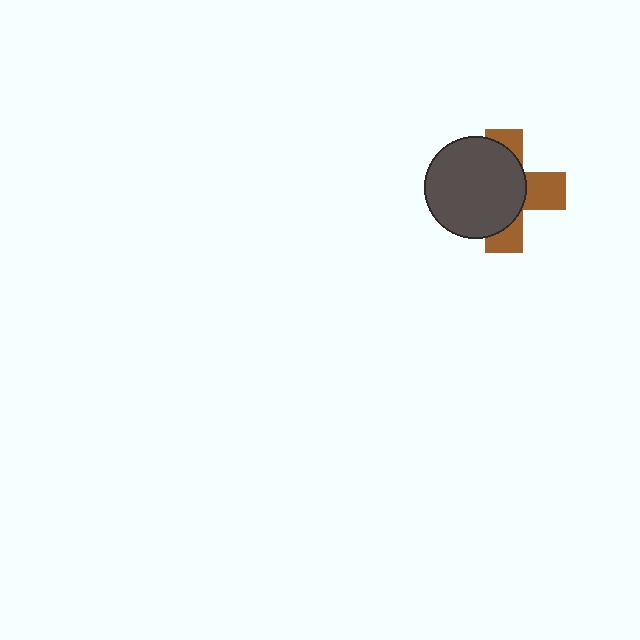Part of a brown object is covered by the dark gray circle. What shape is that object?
It is a cross.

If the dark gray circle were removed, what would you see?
You would see the complete brown cross.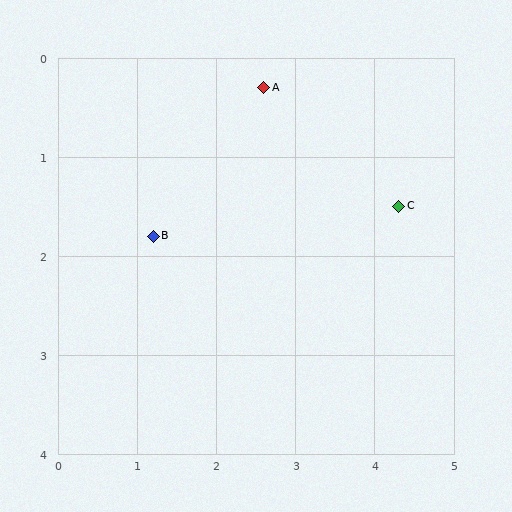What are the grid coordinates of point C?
Point C is at approximately (4.3, 1.5).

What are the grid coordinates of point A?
Point A is at approximately (2.6, 0.3).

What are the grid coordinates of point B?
Point B is at approximately (1.2, 1.8).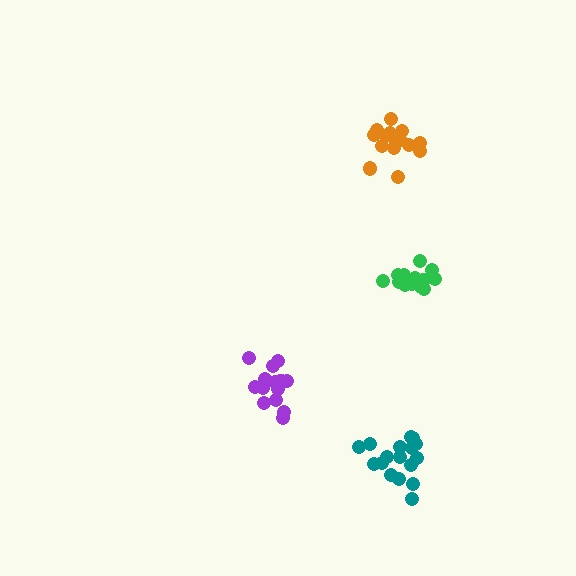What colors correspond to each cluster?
The clusters are colored: orange, green, purple, teal.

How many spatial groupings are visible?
There are 4 spatial groupings.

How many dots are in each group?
Group 1: 15 dots, Group 2: 15 dots, Group 3: 15 dots, Group 4: 17 dots (62 total).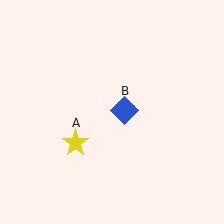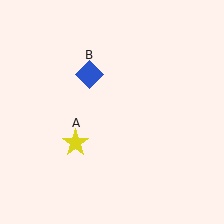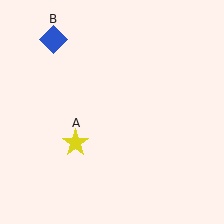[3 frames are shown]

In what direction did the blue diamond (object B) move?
The blue diamond (object B) moved up and to the left.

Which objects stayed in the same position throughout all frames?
Yellow star (object A) remained stationary.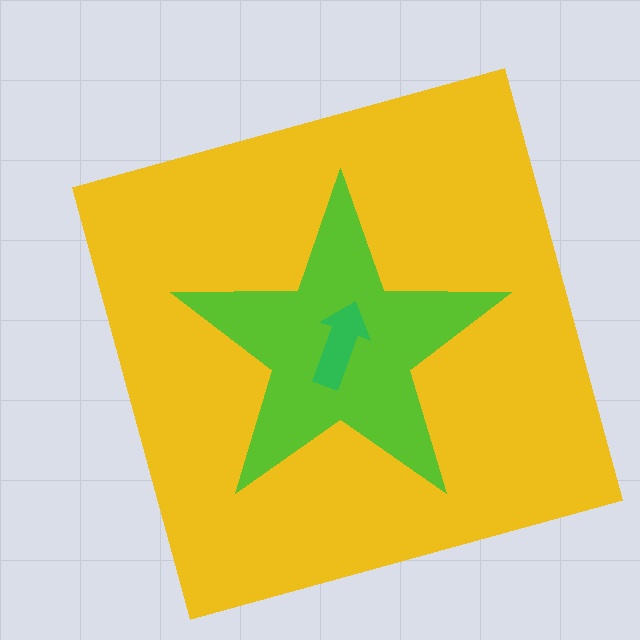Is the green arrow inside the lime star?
Yes.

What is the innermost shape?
The green arrow.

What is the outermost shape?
The yellow square.